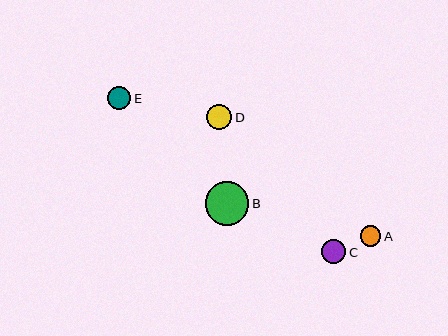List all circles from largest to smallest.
From largest to smallest: B, D, C, E, A.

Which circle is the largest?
Circle B is the largest with a size of approximately 44 pixels.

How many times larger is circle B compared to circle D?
Circle B is approximately 1.7 times the size of circle D.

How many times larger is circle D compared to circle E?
Circle D is approximately 1.1 times the size of circle E.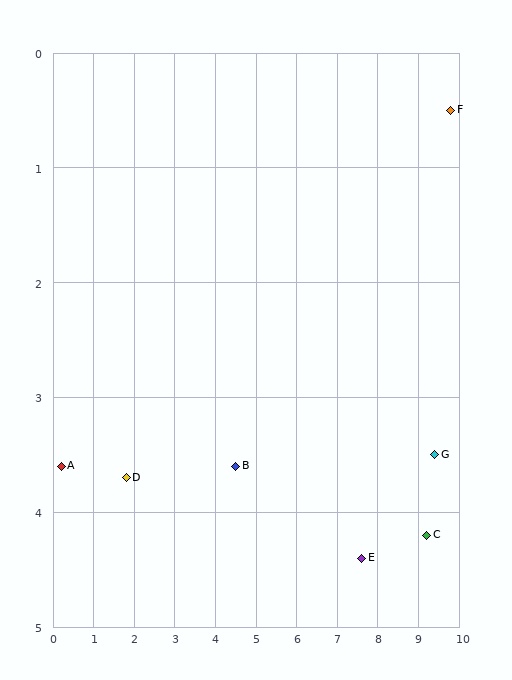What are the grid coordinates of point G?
Point G is at approximately (9.4, 3.5).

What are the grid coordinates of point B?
Point B is at approximately (4.5, 3.6).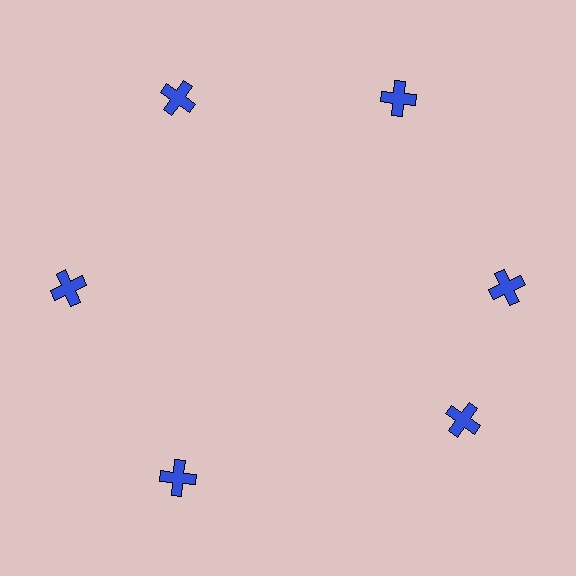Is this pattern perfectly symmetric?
No. The 6 blue crosses are arranged in a ring, but one element near the 5 o'clock position is rotated out of alignment along the ring, breaking the 6-fold rotational symmetry.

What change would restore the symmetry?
The symmetry would be restored by rotating it back into even spacing with its neighbors so that all 6 crosses sit at equal angles and equal distance from the center.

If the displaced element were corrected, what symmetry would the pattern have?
It would have 6-fold rotational symmetry — the pattern would map onto itself every 60 degrees.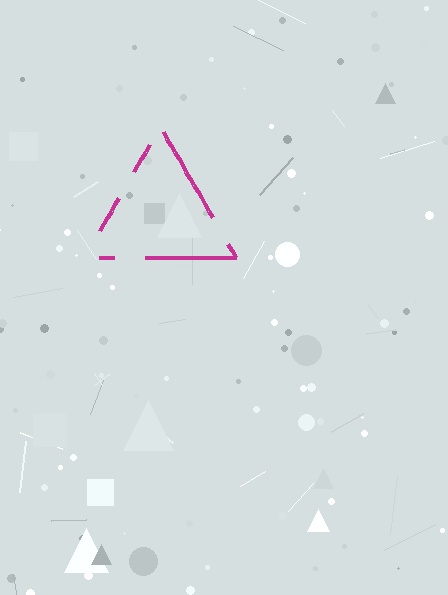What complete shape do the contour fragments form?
The contour fragments form a triangle.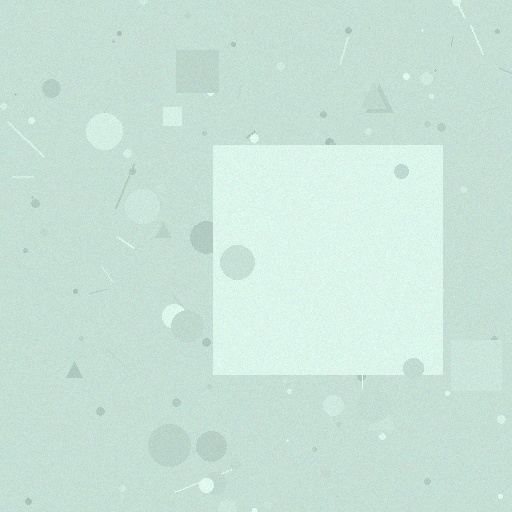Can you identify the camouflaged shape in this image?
The camouflaged shape is a square.